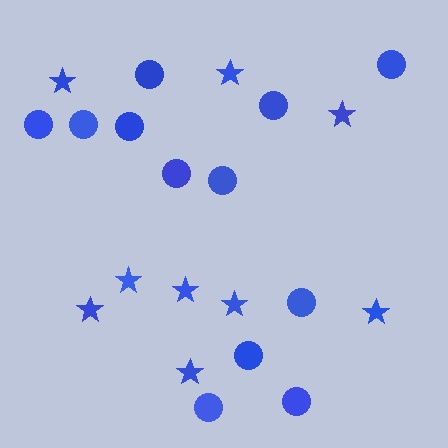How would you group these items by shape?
There are 2 groups: one group of stars (9) and one group of circles (12).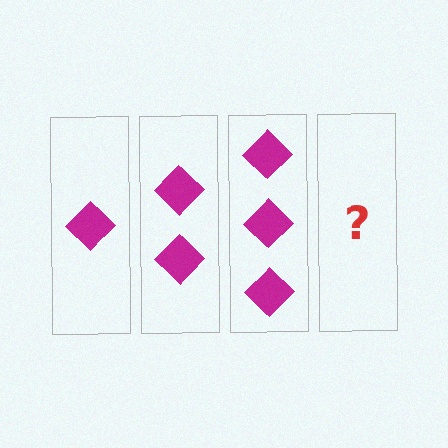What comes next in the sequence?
The next element should be 4 diamonds.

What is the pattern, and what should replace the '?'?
The pattern is that each step adds one more diamond. The '?' should be 4 diamonds.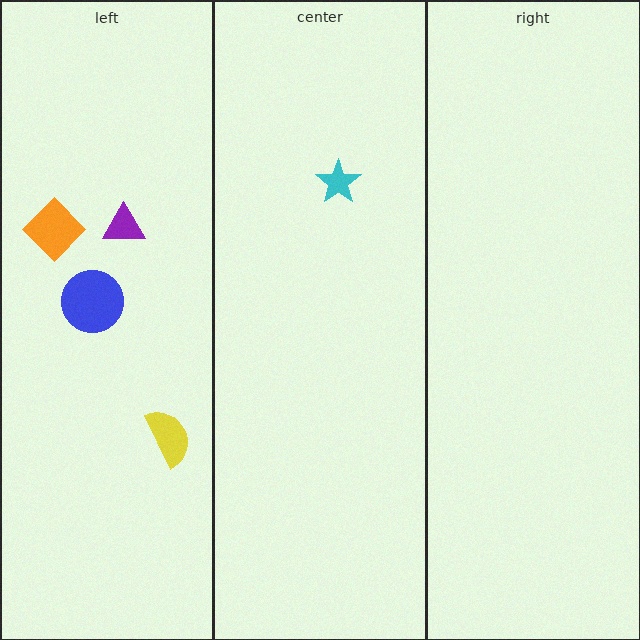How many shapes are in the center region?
1.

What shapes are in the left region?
The orange diamond, the purple triangle, the yellow semicircle, the blue circle.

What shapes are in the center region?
The cyan star.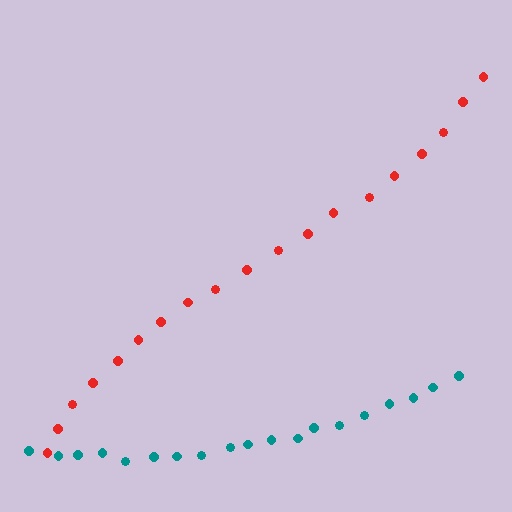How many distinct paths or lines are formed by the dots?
There are 2 distinct paths.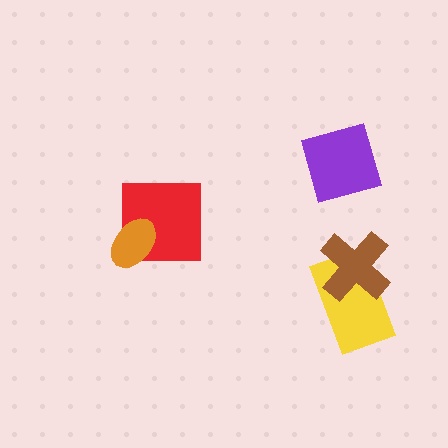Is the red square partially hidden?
Yes, it is partially covered by another shape.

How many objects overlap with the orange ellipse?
1 object overlaps with the orange ellipse.